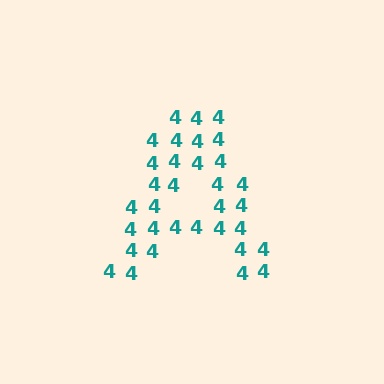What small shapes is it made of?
It is made of small digit 4's.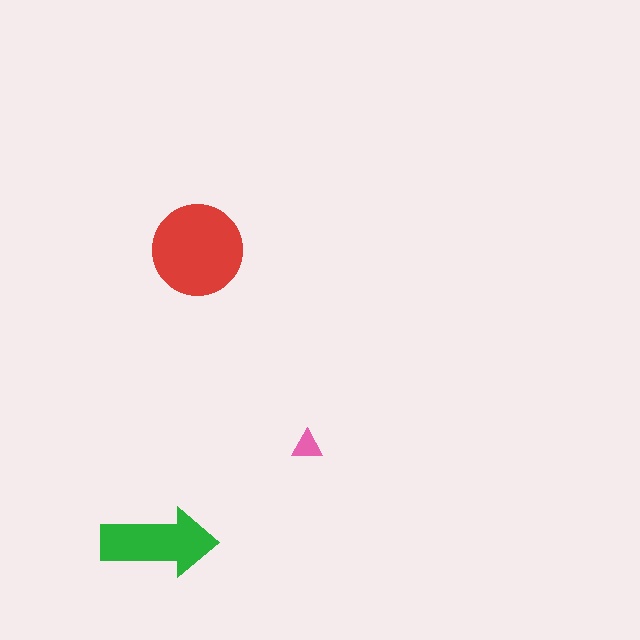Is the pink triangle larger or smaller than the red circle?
Smaller.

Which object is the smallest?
The pink triangle.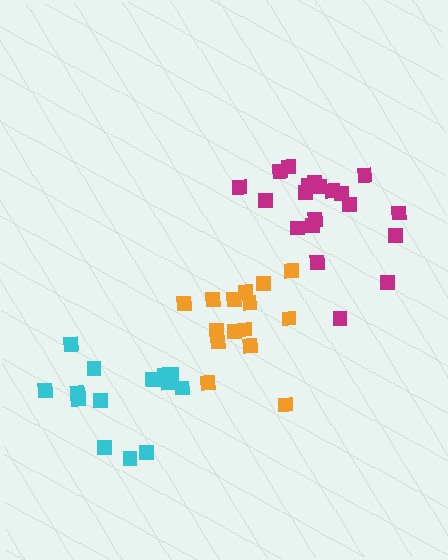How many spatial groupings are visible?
There are 3 spatial groupings.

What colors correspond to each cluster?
The clusters are colored: orange, magenta, cyan.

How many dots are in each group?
Group 1: 15 dots, Group 2: 20 dots, Group 3: 14 dots (49 total).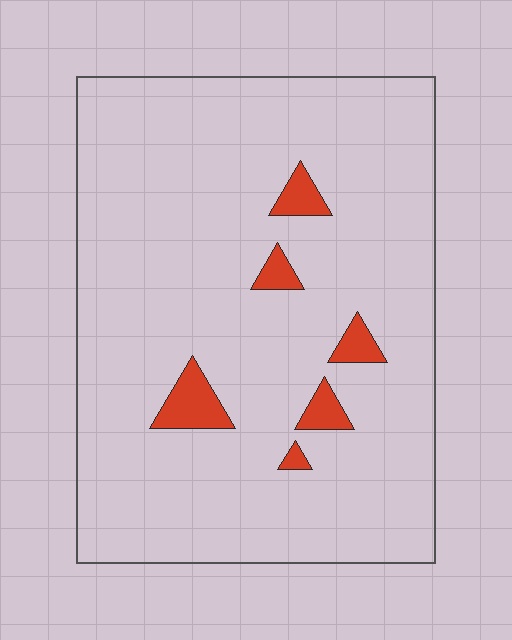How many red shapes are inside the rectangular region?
6.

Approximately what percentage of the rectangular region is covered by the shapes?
Approximately 5%.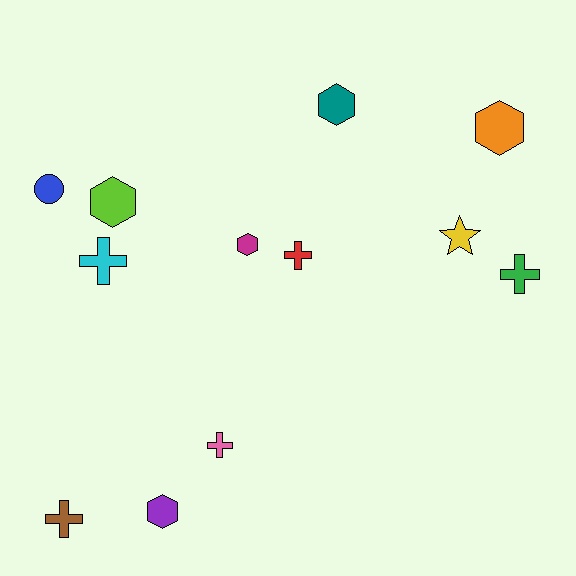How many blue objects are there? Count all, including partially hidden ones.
There is 1 blue object.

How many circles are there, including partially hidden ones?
There is 1 circle.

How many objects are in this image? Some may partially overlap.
There are 12 objects.